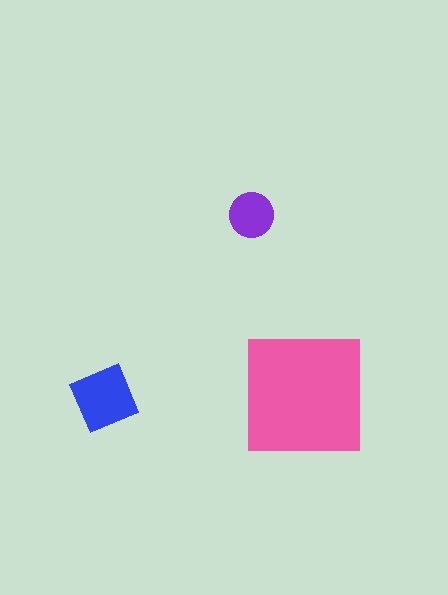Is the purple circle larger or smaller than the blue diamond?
Smaller.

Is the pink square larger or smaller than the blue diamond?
Larger.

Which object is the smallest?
The purple circle.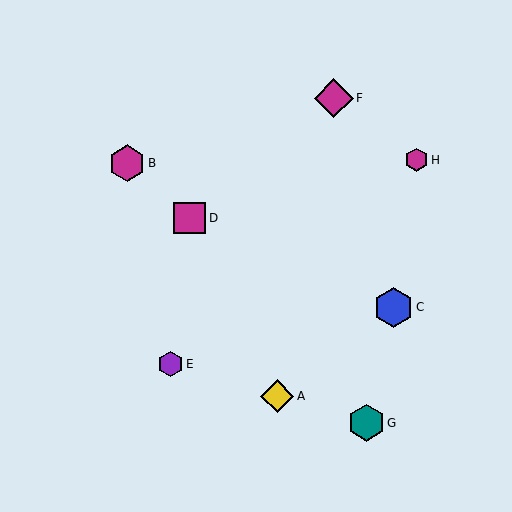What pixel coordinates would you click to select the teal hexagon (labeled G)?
Click at (366, 423) to select the teal hexagon G.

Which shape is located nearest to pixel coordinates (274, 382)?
The yellow diamond (labeled A) at (277, 396) is nearest to that location.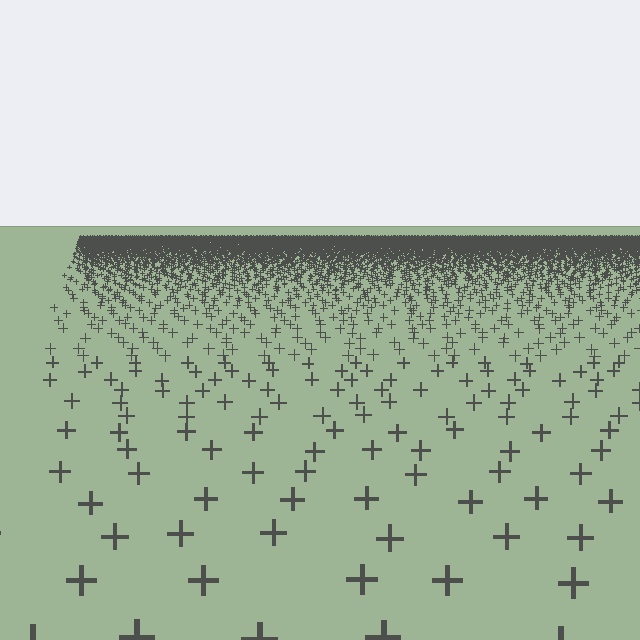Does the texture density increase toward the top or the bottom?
Density increases toward the top.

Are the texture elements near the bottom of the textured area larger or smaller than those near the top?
Larger. Near the bottom, elements are closer to the viewer and appear at a bigger on-screen size.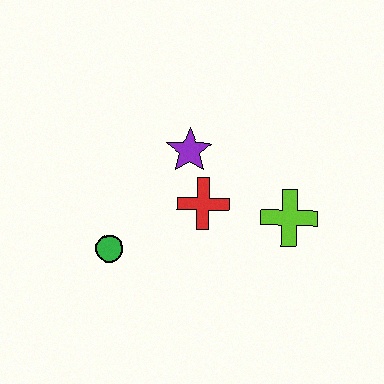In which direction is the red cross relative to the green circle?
The red cross is to the right of the green circle.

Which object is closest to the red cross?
The purple star is closest to the red cross.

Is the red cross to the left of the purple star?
No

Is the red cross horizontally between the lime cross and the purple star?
Yes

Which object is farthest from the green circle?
The lime cross is farthest from the green circle.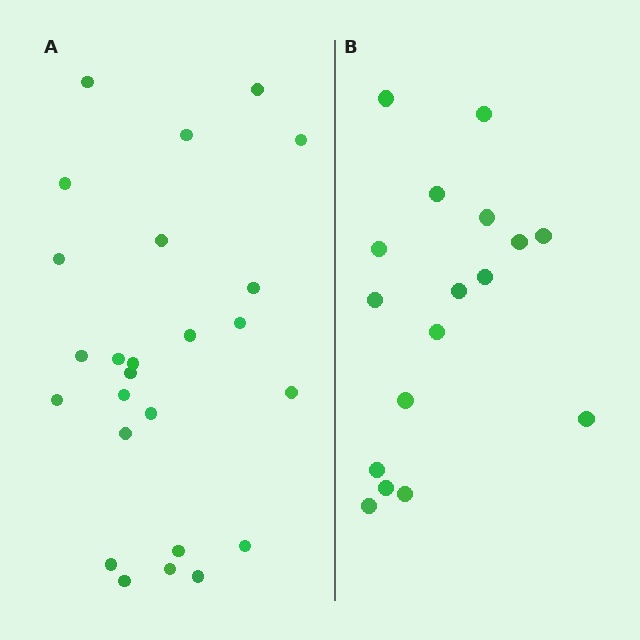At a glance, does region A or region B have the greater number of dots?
Region A (the left region) has more dots.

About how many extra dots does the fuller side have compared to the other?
Region A has roughly 8 or so more dots than region B.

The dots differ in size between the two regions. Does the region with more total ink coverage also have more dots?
No. Region B has more total ink coverage because its dots are larger, but region A actually contains more individual dots. Total area can be misleading — the number of items is what matters here.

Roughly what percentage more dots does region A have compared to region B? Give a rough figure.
About 45% more.